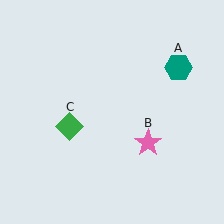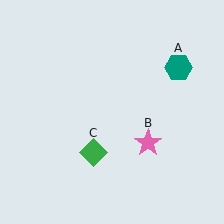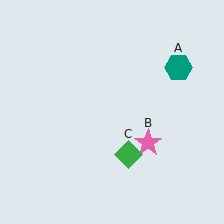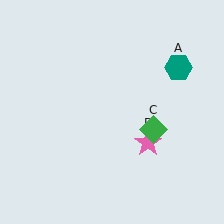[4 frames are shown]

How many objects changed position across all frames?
1 object changed position: green diamond (object C).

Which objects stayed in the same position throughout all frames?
Teal hexagon (object A) and pink star (object B) remained stationary.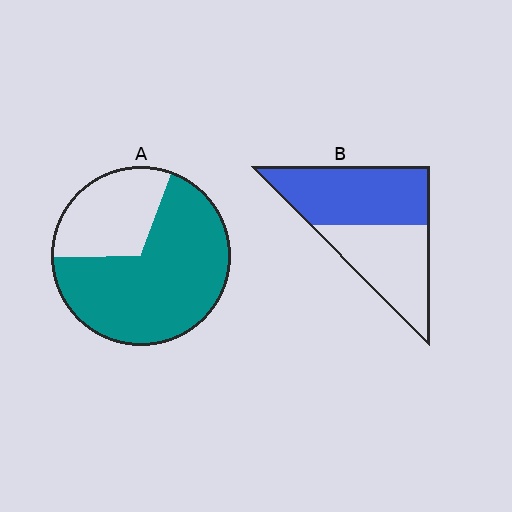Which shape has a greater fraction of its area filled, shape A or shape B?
Shape A.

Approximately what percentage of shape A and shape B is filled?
A is approximately 70% and B is approximately 55%.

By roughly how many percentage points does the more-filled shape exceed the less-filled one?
By roughly 15 percentage points (A over B).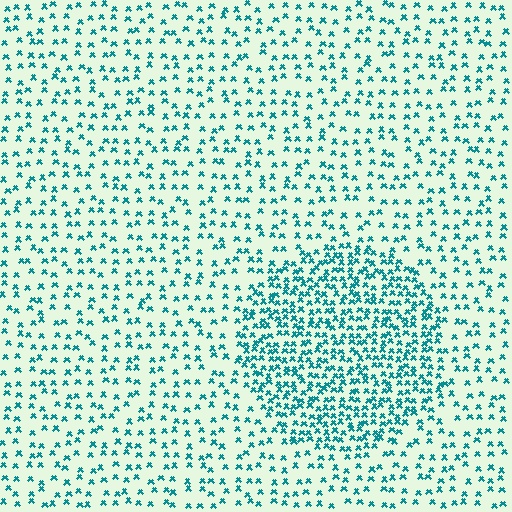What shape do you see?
I see a circle.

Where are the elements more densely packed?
The elements are more densely packed inside the circle boundary.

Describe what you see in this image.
The image contains small teal elements arranged at two different densities. A circle-shaped region is visible where the elements are more densely packed than the surrounding area.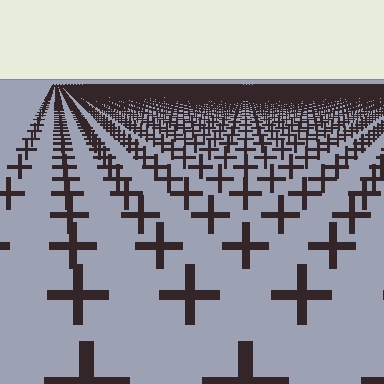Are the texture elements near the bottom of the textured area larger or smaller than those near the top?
Larger. Near the bottom, elements are closer to the viewer and appear at a bigger on-screen size.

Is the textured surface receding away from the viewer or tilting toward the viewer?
The surface is receding away from the viewer. Texture elements get smaller and denser toward the top.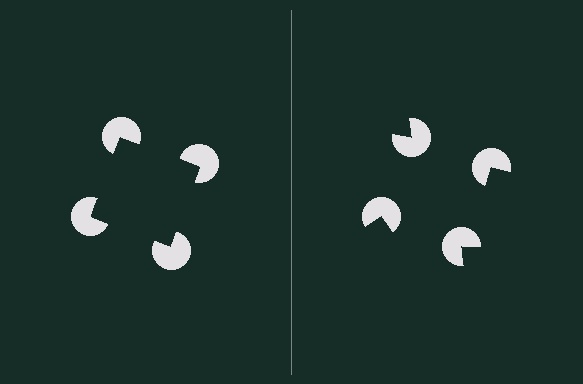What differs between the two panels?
The pac-man discs are positioned identically on both sides; only the wedge orientations differ. On the left they align to a square; on the right they are misaligned.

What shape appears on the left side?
An illusory square.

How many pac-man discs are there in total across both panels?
8 — 4 on each side.